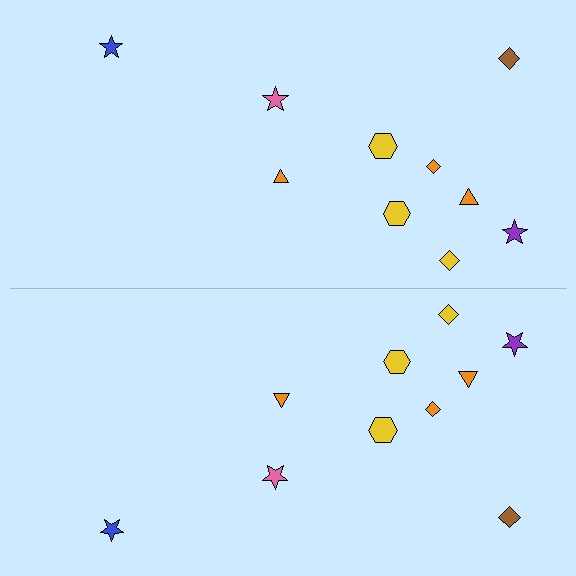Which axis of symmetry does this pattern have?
The pattern has a horizontal axis of symmetry running through the center of the image.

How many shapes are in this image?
There are 20 shapes in this image.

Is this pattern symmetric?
Yes, this pattern has bilateral (reflection) symmetry.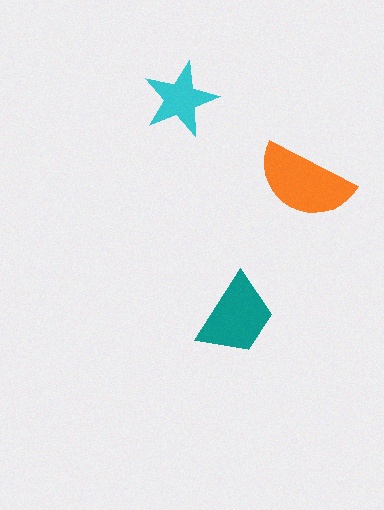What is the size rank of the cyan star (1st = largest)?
3rd.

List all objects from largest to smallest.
The orange semicircle, the teal trapezoid, the cyan star.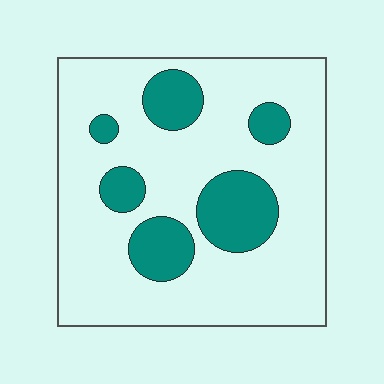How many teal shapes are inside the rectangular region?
6.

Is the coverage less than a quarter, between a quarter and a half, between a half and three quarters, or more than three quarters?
Less than a quarter.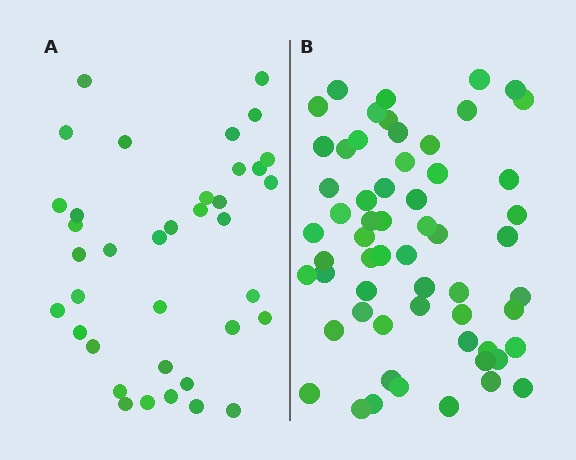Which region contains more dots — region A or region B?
Region B (the right region) has more dots.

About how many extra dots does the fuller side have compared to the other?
Region B has approximately 20 more dots than region A.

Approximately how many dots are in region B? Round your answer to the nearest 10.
About 60 dots. (The exact count is 59, which rounds to 60.)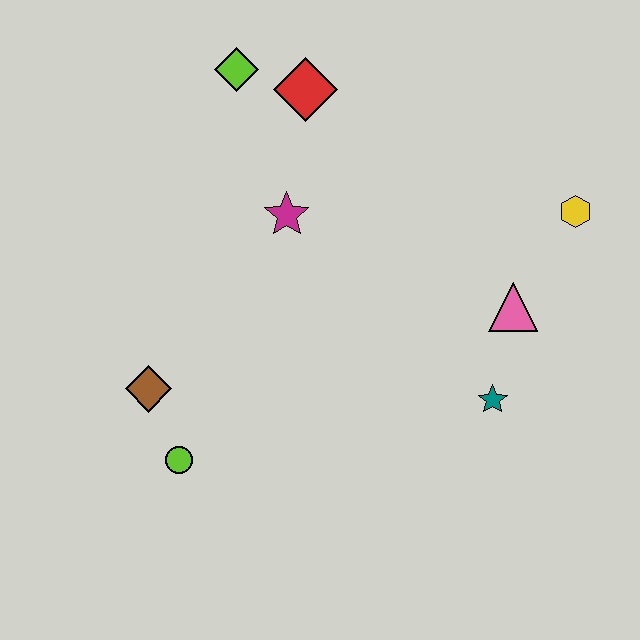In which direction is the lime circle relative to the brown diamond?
The lime circle is below the brown diamond.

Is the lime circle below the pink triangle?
Yes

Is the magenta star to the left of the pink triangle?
Yes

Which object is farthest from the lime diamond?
The teal star is farthest from the lime diamond.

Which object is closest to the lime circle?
The brown diamond is closest to the lime circle.